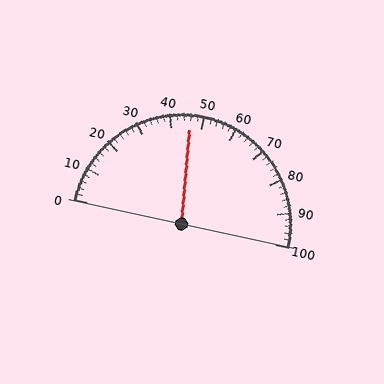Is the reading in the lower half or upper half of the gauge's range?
The reading is in the lower half of the range (0 to 100).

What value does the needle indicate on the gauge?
The needle indicates approximately 46.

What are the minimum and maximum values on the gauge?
The gauge ranges from 0 to 100.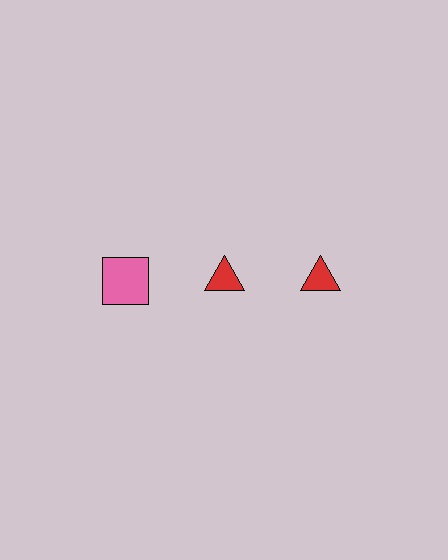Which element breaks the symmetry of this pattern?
The pink square in the top row, leftmost column breaks the symmetry. All other shapes are red triangles.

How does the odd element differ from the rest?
It differs in both color (pink instead of red) and shape (square instead of triangle).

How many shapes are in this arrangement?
There are 3 shapes arranged in a grid pattern.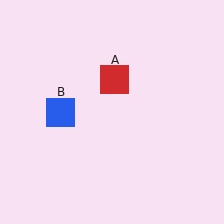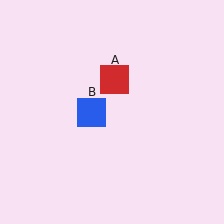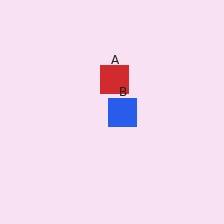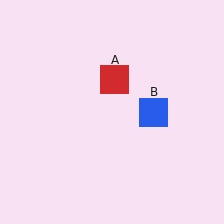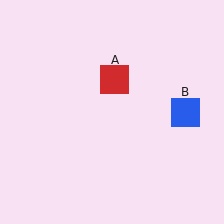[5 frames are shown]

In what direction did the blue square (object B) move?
The blue square (object B) moved right.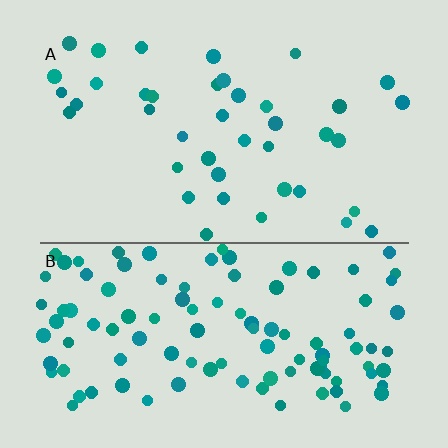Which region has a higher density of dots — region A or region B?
B (the bottom).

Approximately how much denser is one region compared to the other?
Approximately 2.6× — region B over region A.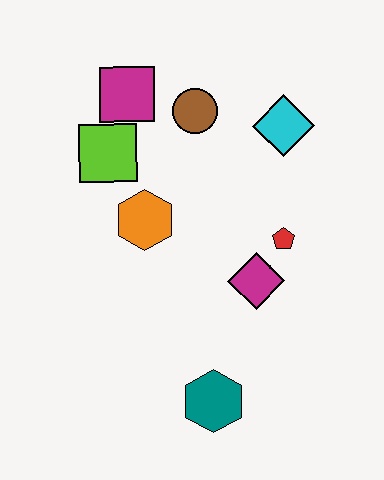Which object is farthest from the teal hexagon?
The magenta square is farthest from the teal hexagon.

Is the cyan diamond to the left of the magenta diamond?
No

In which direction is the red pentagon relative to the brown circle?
The red pentagon is below the brown circle.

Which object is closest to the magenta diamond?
The red pentagon is closest to the magenta diamond.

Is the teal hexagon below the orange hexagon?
Yes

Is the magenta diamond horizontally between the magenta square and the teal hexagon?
No